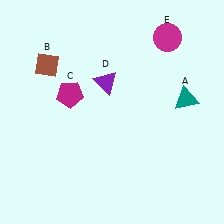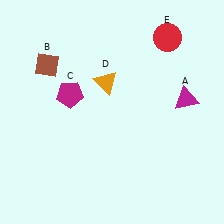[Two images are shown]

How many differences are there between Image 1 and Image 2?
There are 3 differences between the two images.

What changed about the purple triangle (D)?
In Image 1, D is purple. In Image 2, it changed to orange.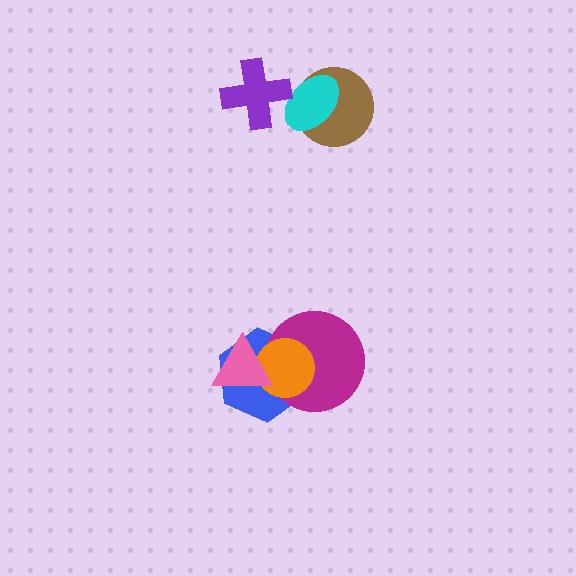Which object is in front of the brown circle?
The cyan ellipse is in front of the brown circle.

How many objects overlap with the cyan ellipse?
2 objects overlap with the cyan ellipse.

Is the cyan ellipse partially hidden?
Yes, it is partially covered by another shape.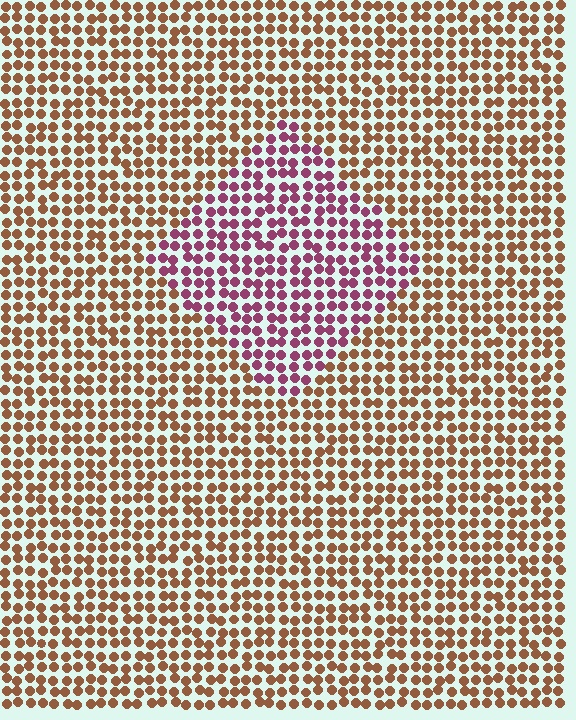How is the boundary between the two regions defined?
The boundary is defined purely by a slight shift in hue (about 53 degrees). Spacing, size, and orientation are identical on both sides.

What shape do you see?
I see a diamond.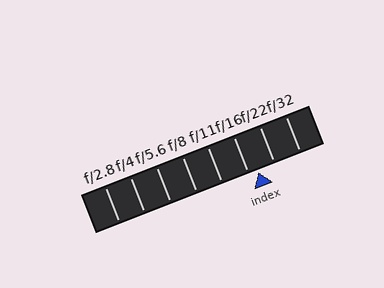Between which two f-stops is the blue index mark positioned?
The index mark is between f/16 and f/22.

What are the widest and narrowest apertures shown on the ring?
The widest aperture shown is f/2.8 and the narrowest is f/32.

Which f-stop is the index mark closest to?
The index mark is closest to f/16.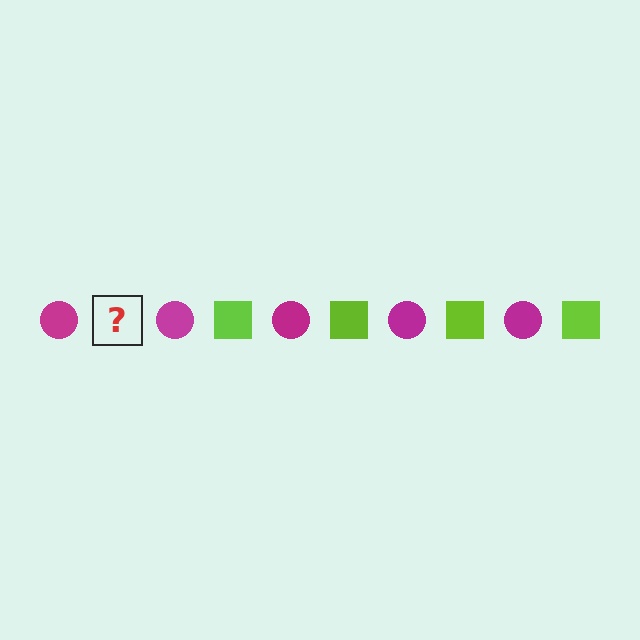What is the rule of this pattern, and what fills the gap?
The rule is that the pattern alternates between magenta circle and lime square. The gap should be filled with a lime square.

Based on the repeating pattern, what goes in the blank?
The blank should be a lime square.